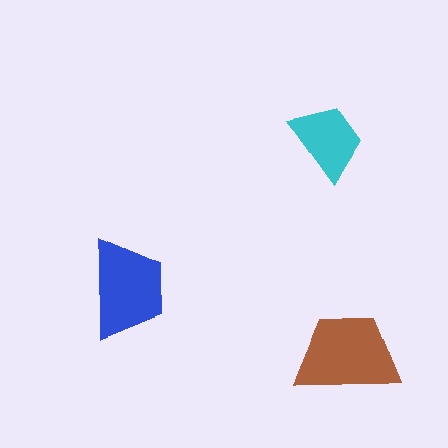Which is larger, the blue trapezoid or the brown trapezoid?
The brown one.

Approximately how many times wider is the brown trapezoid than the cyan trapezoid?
About 1.5 times wider.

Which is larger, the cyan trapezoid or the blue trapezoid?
The blue one.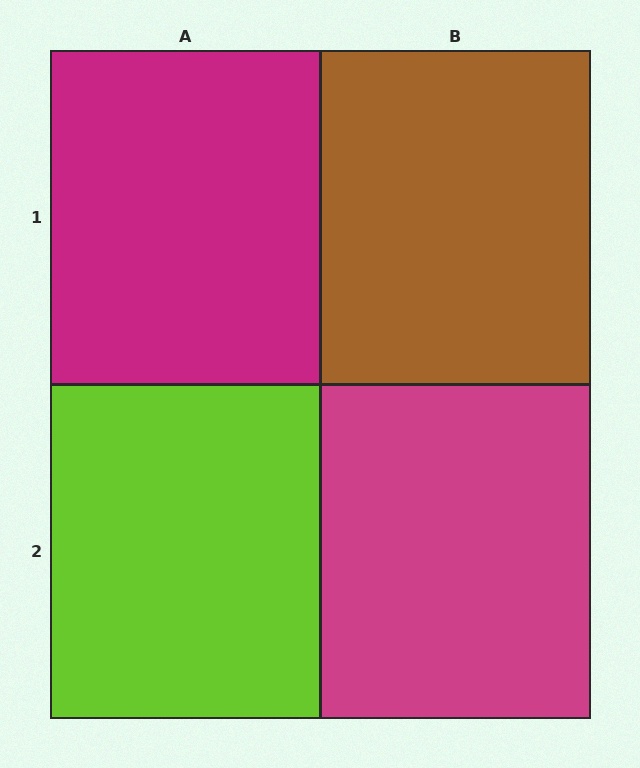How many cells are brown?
1 cell is brown.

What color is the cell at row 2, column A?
Lime.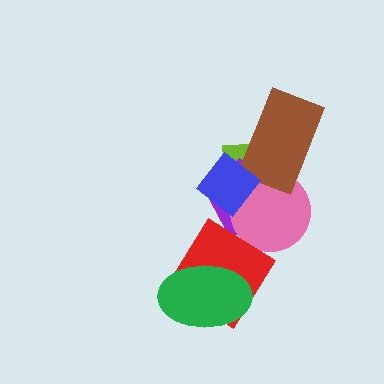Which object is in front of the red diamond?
The green ellipse is in front of the red diamond.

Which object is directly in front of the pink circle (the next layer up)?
The brown rectangle is directly in front of the pink circle.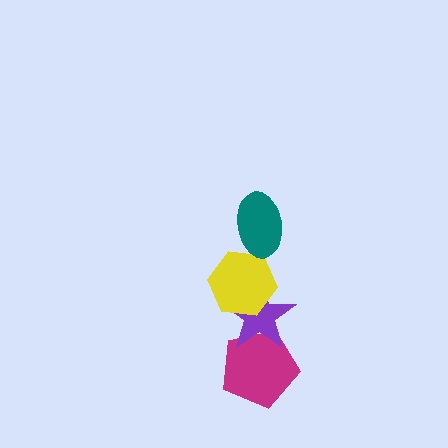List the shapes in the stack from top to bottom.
From top to bottom: the teal ellipse, the yellow hexagon, the purple star, the magenta pentagon.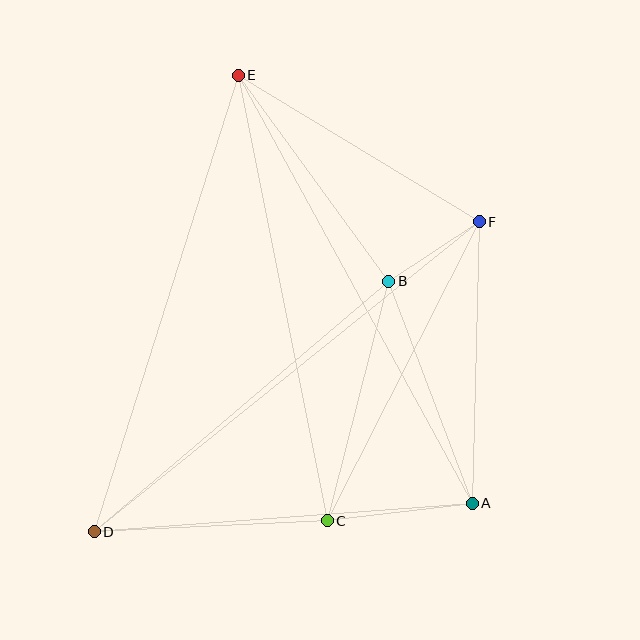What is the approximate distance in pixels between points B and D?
The distance between B and D is approximately 386 pixels.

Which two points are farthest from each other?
Points D and F are farthest from each other.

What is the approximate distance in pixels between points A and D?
The distance between A and D is approximately 379 pixels.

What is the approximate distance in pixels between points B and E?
The distance between B and E is approximately 255 pixels.